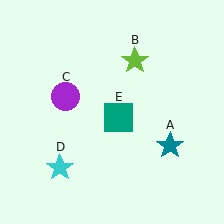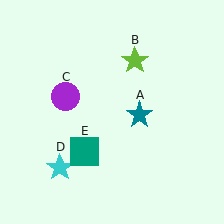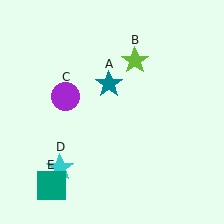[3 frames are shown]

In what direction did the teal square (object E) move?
The teal square (object E) moved down and to the left.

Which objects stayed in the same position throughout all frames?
Lime star (object B) and purple circle (object C) and cyan star (object D) remained stationary.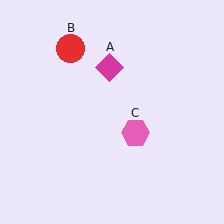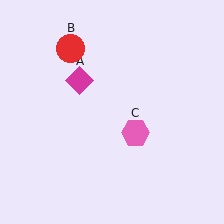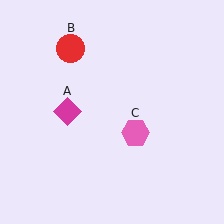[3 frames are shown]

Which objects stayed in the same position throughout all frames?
Red circle (object B) and pink hexagon (object C) remained stationary.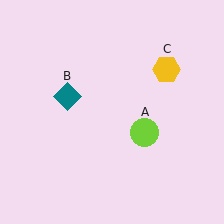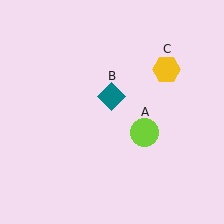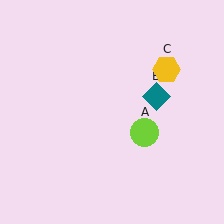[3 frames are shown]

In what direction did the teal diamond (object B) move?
The teal diamond (object B) moved right.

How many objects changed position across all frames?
1 object changed position: teal diamond (object B).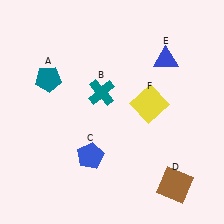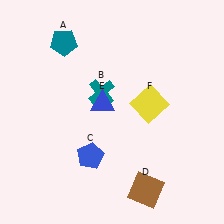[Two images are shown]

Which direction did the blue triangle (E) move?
The blue triangle (E) moved left.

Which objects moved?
The objects that moved are: the teal pentagon (A), the brown square (D), the blue triangle (E).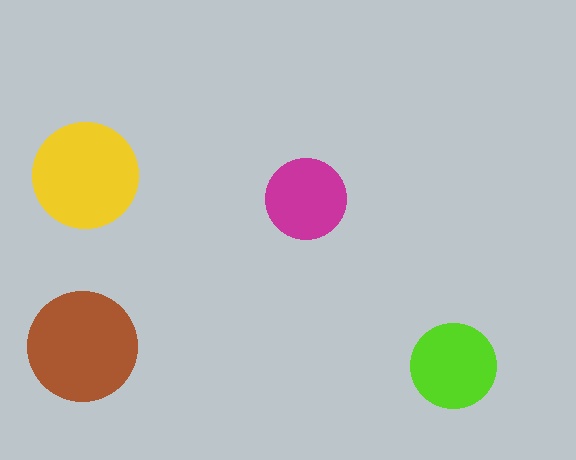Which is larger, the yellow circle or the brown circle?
The brown one.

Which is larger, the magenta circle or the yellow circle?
The yellow one.